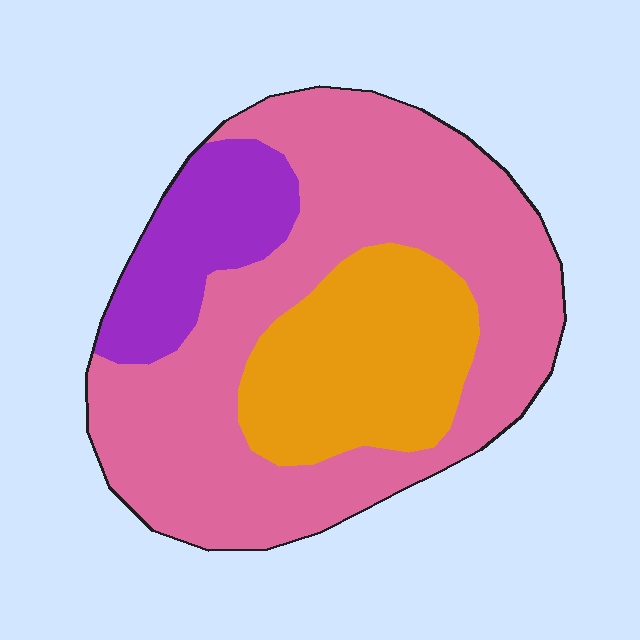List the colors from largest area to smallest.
From largest to smallest: pink, orange, purple.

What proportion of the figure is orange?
Orange covers 24% of the figure.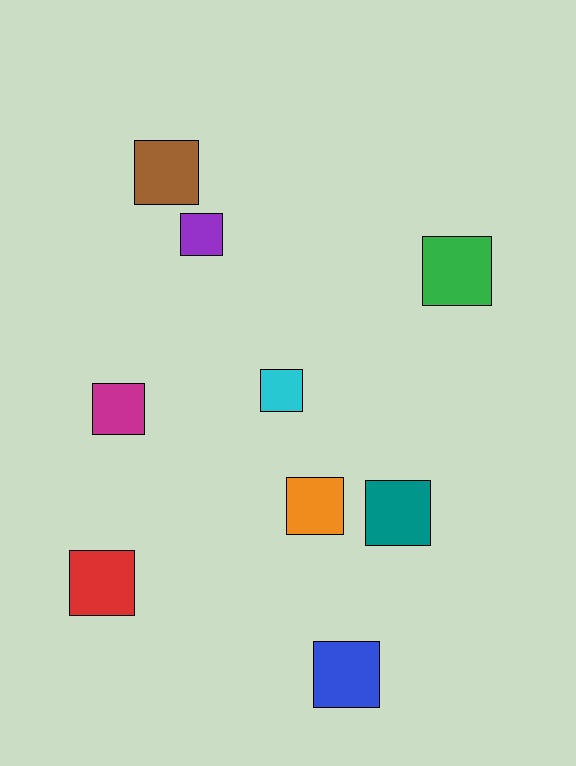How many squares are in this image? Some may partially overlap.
There are 9 squares.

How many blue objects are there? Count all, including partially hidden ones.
There is 1 blue object.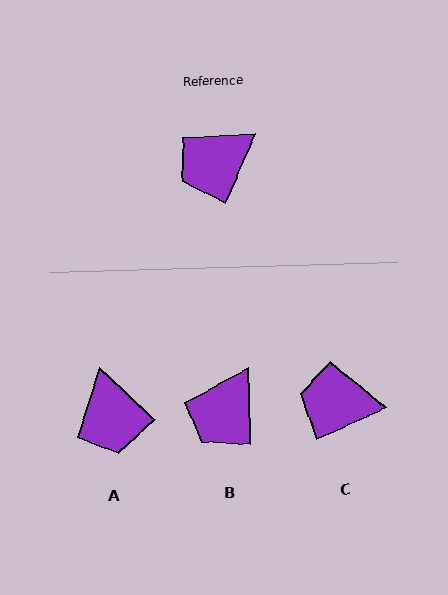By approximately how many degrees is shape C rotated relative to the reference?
Approximately 43 degrees clockwise.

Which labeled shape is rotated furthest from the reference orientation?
A, about 70 degrees away.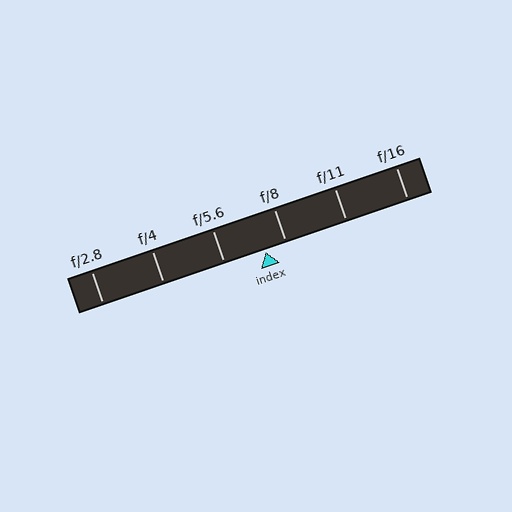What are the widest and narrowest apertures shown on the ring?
The widest aperture shown is f/2.8 and the narrowest is f/16.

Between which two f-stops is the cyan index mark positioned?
The index mark is between f/5.6 and f/8.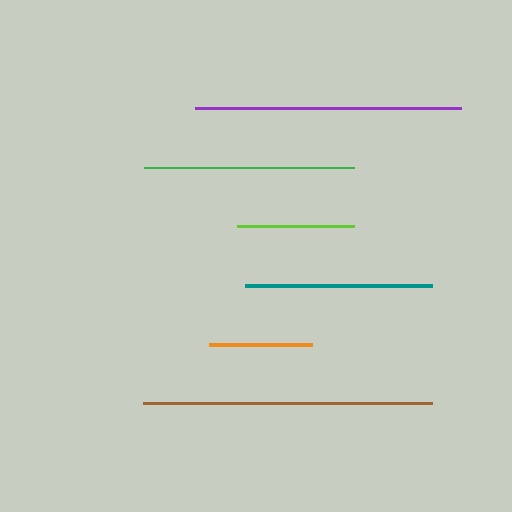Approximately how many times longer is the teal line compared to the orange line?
The teal line is approximately 1.8 times the length of the orange line.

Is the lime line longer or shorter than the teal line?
The teal line is longer than the lime line.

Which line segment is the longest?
The brown line is the longest at approximately 288 pixels.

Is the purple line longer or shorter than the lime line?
The purple line is longer than the lime line.